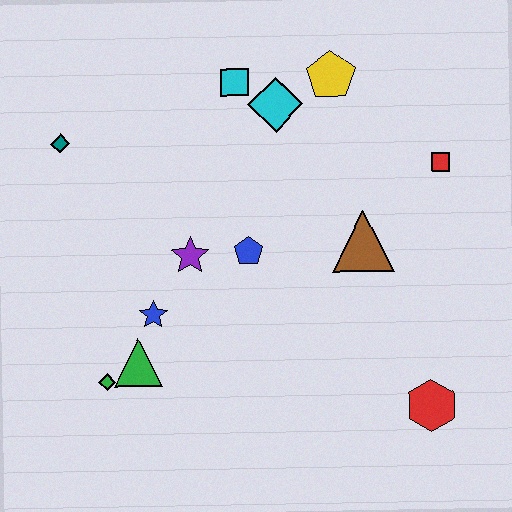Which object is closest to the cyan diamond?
The cyan square is closest to the cyan diamond.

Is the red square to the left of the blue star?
No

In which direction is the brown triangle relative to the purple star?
The brown triangle is to the right of the purple star.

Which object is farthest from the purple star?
The red hexagon is farthest from the purple star.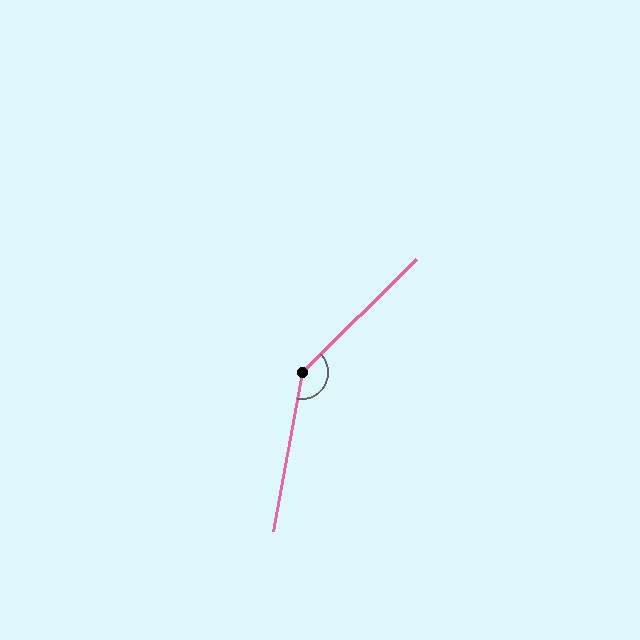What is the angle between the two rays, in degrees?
Approximately 145 degrees.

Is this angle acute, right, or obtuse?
It is obtuse.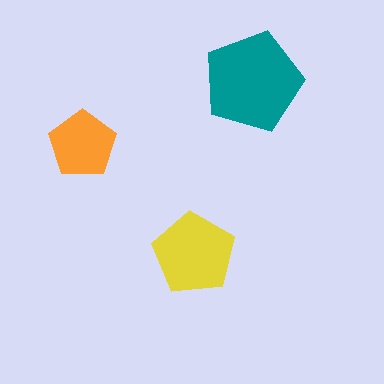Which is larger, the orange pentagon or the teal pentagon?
The teal one.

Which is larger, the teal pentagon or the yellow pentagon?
The teal one.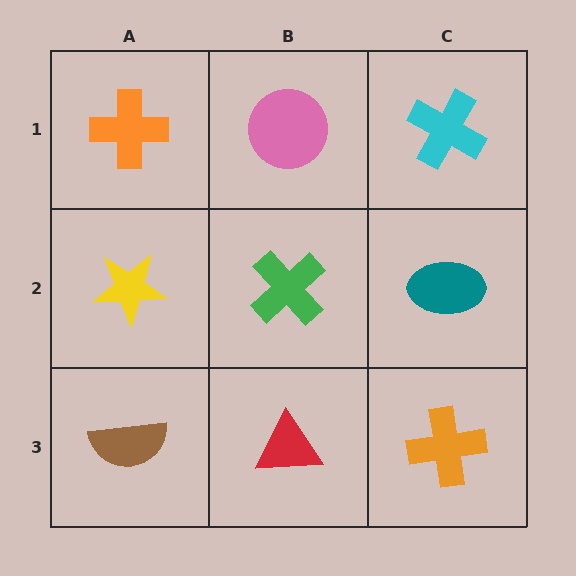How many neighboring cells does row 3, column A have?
2.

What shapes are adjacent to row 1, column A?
A yellow star (row 2, column A), a pink circle (row 1, column B).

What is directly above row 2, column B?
A pink circle.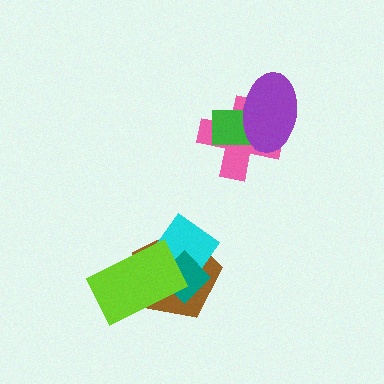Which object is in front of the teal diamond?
The lime rectangle is in front of the teal diamond.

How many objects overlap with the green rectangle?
2 objects overlap with the green rectangle.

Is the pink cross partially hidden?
Yes, it is partially covered by another shape.